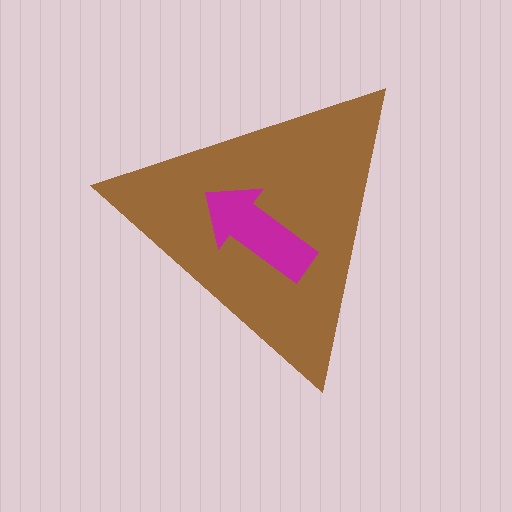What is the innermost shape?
The magenta arrow.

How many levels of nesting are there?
2.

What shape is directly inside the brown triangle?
The magenta arrow.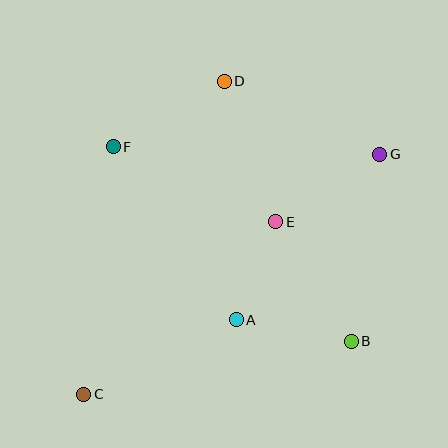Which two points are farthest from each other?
Points C and G are farthest from each other.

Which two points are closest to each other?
Points A and E are closest to each other.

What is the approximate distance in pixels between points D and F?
The distance between D and F is approximately 129 pixels.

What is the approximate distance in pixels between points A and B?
The distance between A and B is approximately 117 pixels.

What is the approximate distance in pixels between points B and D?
The distance between B and D is approximately 289 pixels.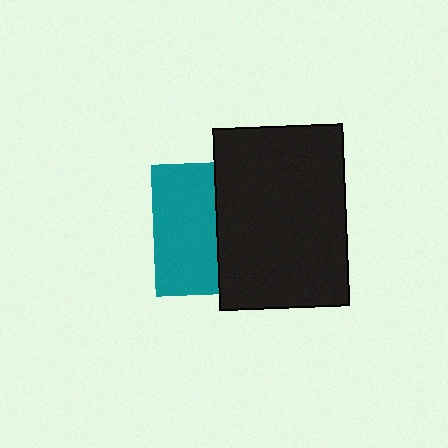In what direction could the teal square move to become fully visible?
The teal square could move left. That would shift it out from behind the black rectangle entirely.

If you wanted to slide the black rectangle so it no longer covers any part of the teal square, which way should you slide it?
Slide it right — that is the most direct way to separate the two shapes.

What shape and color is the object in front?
The object in front is a black rectangle.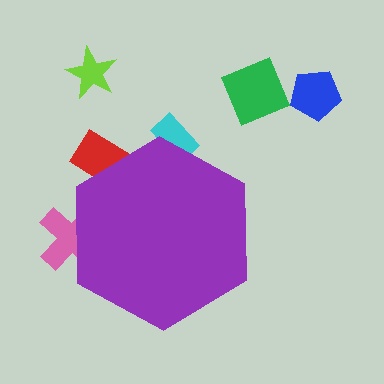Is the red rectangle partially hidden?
Yes, the red rectangle is partially hidden behind the purple hexagon.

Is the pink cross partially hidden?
Yes, the pink cross is partially hidden behind the purple hexagon.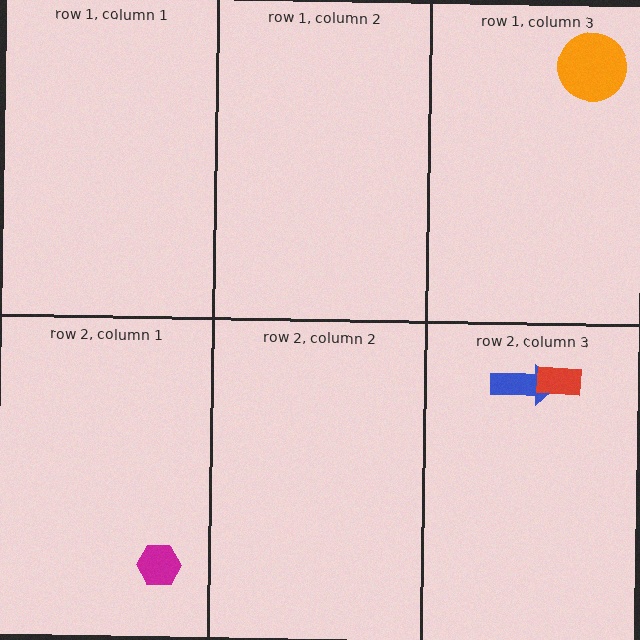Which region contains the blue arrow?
The row 2, column 3 region.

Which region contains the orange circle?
The row 1, column 3 region.